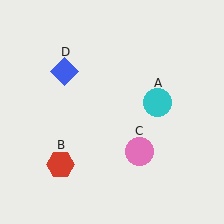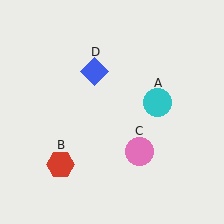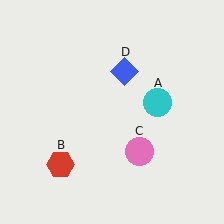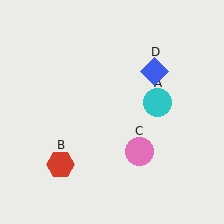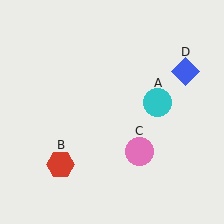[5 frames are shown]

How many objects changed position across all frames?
1 object changed position: blue diamond (object D).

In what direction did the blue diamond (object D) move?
The blue diamond (object D) moved right.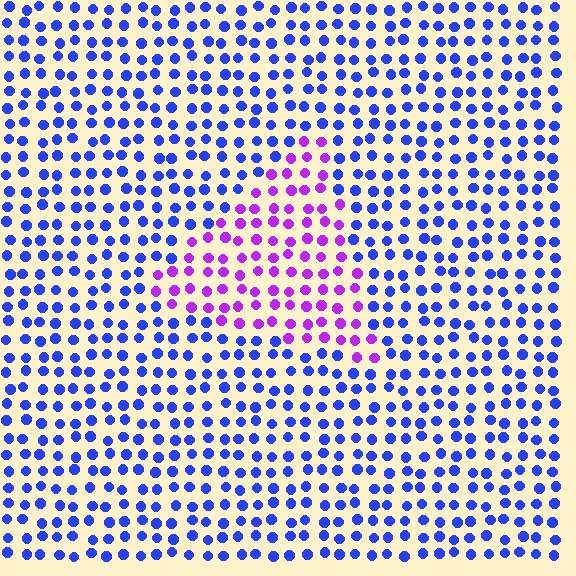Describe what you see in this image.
The image is filled with small blue elements in a uniform arrangement. A triangle-shaped region is visible where the elements are tinted to a slightly different hue, forming a subtle color boundary.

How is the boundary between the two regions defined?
The boundary is defined purely by a slight shift in hue (about 54 degrees). Spacing, size, and orientation are identical on both sides.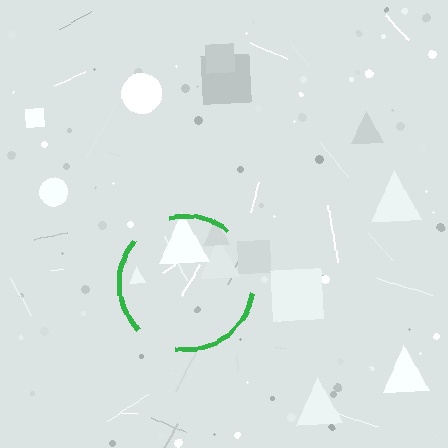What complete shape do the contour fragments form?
The contour fragments form a circle.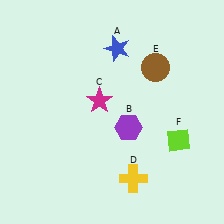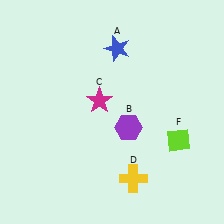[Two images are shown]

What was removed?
The brown circle (E) was removed in Image 2.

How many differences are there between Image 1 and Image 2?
There is 1 difference between the two images.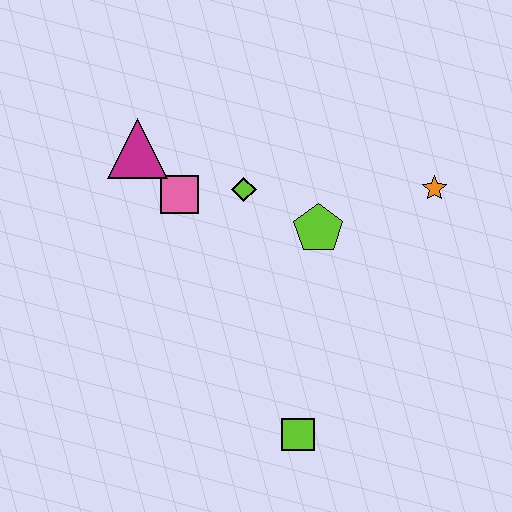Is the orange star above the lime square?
Yes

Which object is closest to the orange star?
The lime pentagon is closest to the orange star.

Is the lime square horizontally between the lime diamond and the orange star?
Yes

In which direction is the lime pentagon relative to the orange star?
The lime pentagon is to the left of the orange star.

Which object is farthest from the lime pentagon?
The lime square is farthest from the lime pentagon.